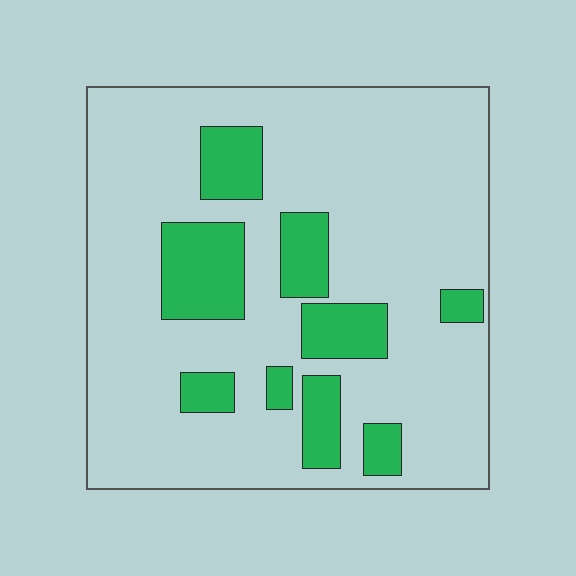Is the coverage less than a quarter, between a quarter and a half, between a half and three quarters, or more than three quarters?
Less than a quarter.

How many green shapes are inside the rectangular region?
9.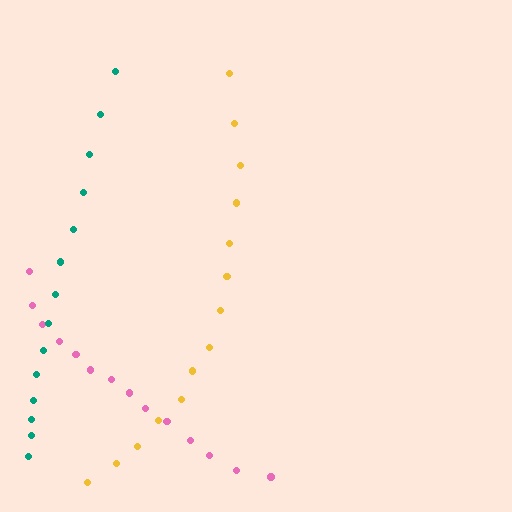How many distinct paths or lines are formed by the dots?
There are 3 distinct paths.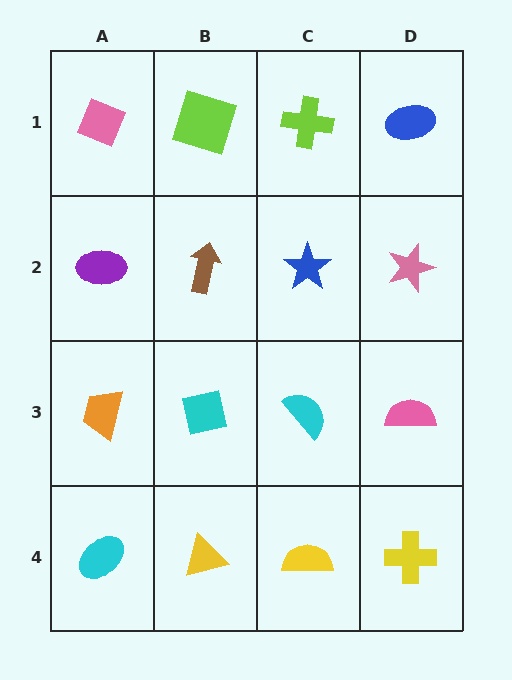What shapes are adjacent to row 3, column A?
A purple ellipse (row 2, column A), a cyan ellipse (row 4, column A), a cyan square (row 3, column B).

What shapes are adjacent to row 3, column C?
A blue star (row 2, column C), a yellow semicircle (row 4, column C), a cyan square (row 3, column B), a pink semicircle (row 3, column D).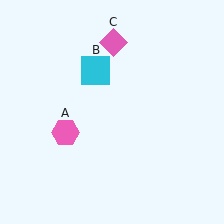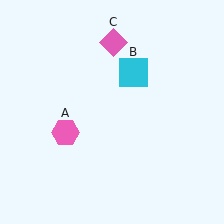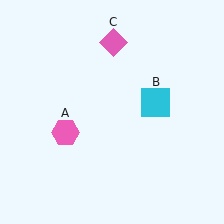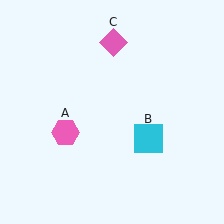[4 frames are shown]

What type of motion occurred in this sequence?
The cyan square (object B) rotated clockwise around the center of the scene.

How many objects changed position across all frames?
1 object changed position: cyan square (object B).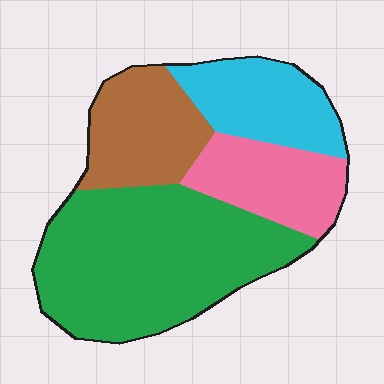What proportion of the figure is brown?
Brown covers 19% of the figure.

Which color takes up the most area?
Green, at roughly 45%.